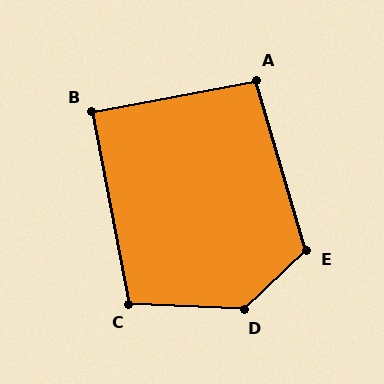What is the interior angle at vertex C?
Approximately 104 degrees (obtuse).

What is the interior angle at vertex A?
Approximately 96 degrees (obtuse).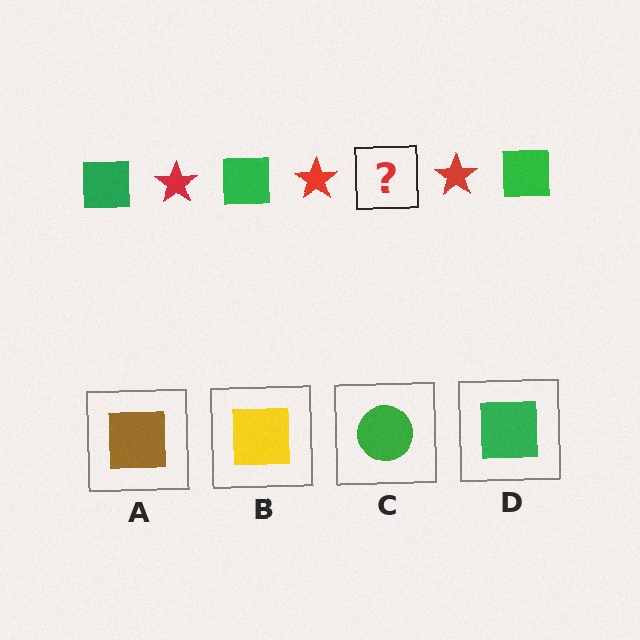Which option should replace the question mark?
Option D.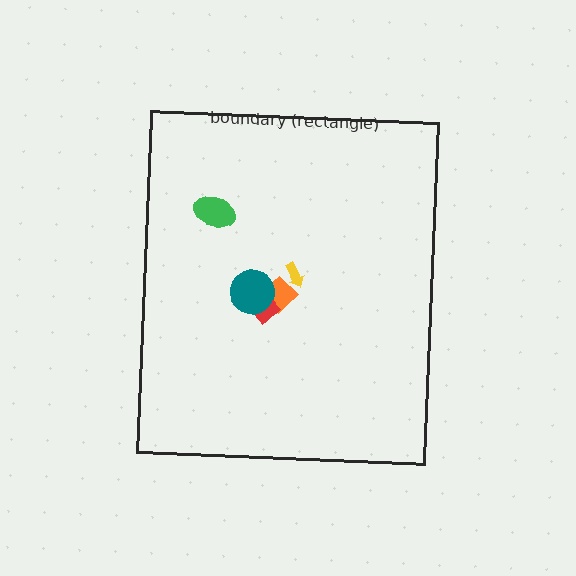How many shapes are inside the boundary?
5 inside, 0 outside.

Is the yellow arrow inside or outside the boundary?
Inside.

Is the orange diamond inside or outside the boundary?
Inside.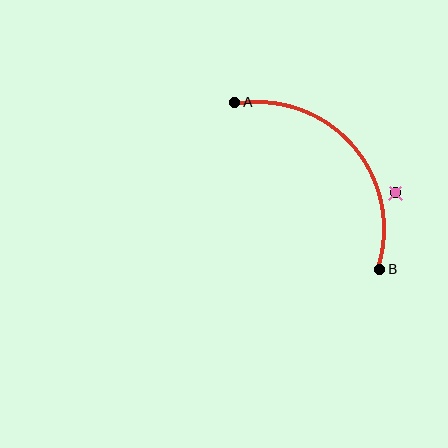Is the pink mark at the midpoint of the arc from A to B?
No — the pink mark does not lie on the arc at all. It sits slightly outside the curve.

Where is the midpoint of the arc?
The arc midpoint is the point on the curve farthest from the straight line joining A and B. It sits above and to the right of that line.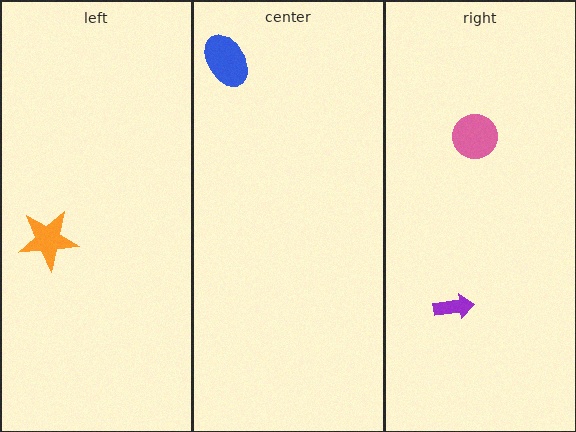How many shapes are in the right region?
2.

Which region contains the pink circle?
The right region.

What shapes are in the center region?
The blue ellipse.